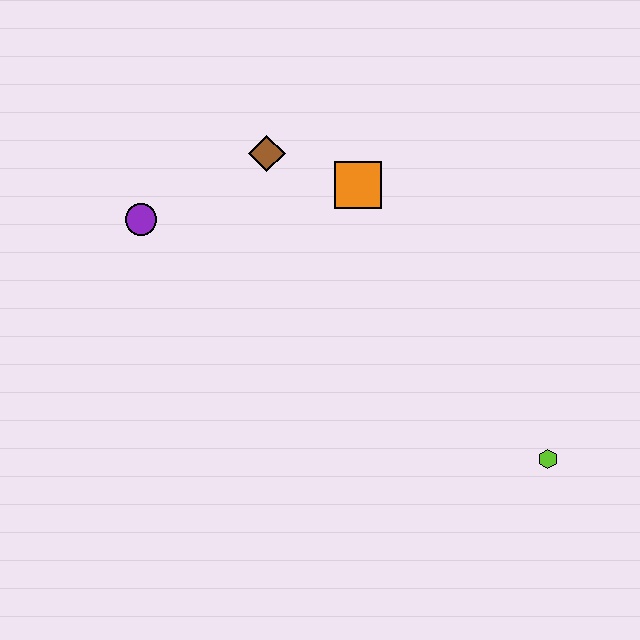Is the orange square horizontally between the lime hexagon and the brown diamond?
Yes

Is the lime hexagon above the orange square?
No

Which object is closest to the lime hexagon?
The orange square is closest to the lime hexagon.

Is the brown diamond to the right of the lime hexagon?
No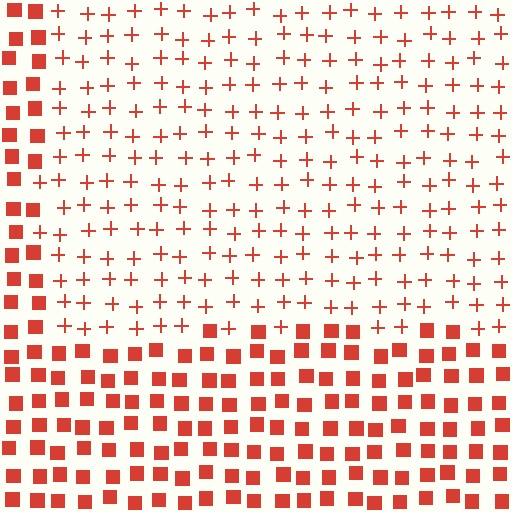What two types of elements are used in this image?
The image uses plus signs inside the rectangle region and squares outside it.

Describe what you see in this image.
The image is filled with small red elements arranged in a uniform grid. A rectangle-shaped region contains plus signs, while the surrounding area contains squares. The boundary is defined purely by the change in element shape.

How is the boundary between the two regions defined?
The boundary is defined by a change in element shape: plus signs inside vs. squares outside. All elements share the same color and spacing.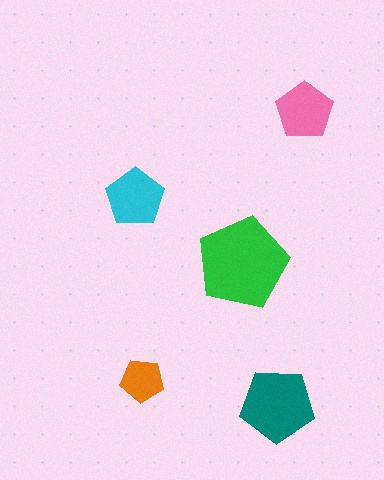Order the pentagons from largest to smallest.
the green one, the teal one, the cyan one, the pink one, the orange one.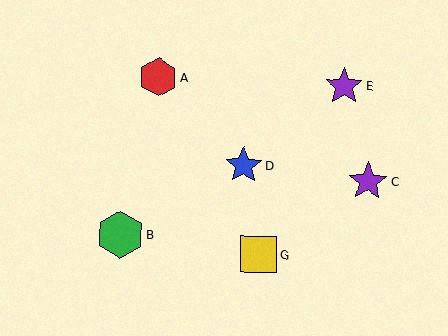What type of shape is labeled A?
Shape A is a red hexagon.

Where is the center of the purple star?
The center of the purple star is at (368, 182).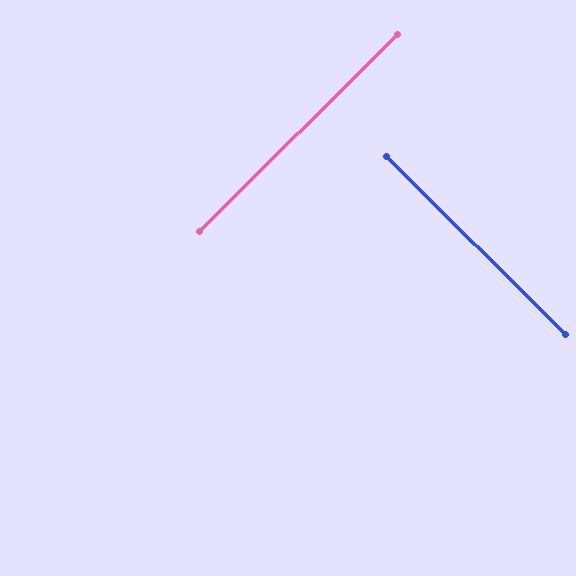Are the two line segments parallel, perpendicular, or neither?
Perpendicular — they meet at approximately 90°.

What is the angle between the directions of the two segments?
Approximately 90 degrees.